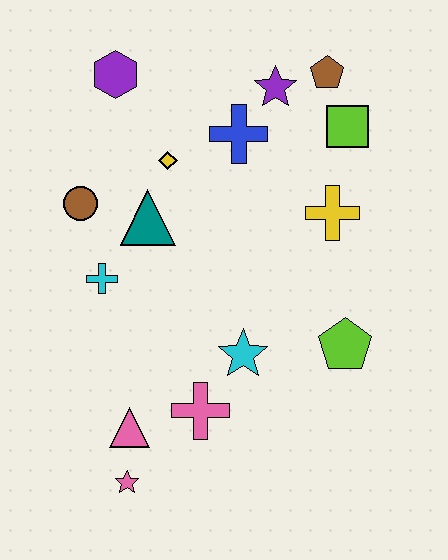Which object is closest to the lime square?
The brown pentagon is closest to the lime square.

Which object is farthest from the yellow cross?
The pink star is farthest from the yellow cross.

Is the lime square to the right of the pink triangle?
Yes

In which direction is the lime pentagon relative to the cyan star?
The lime pentagon is to the right of the cyan star.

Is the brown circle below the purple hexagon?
Yes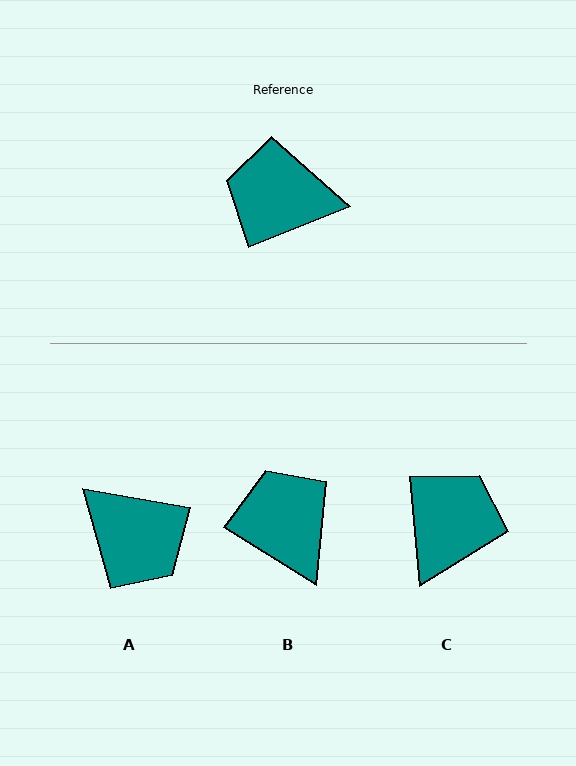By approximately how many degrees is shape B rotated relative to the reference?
Approximately 54 degrees clockwise.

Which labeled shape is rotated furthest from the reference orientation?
A, about 147 degrees away.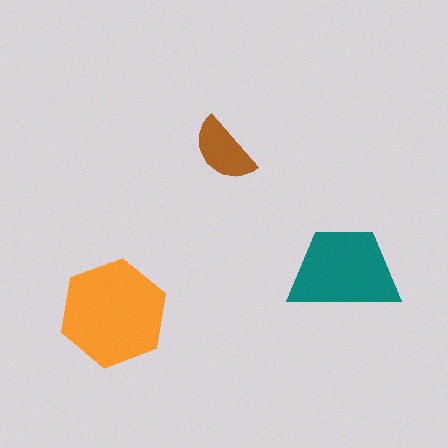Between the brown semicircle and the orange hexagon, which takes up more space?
The orange hexagon.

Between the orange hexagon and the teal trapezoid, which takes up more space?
The orange hexagon.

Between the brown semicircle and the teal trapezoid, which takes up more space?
The teal trapezoid.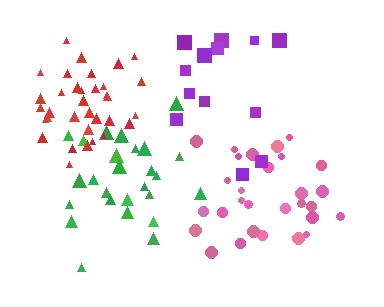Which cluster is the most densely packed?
Red.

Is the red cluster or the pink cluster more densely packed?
Red.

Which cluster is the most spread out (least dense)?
Purple.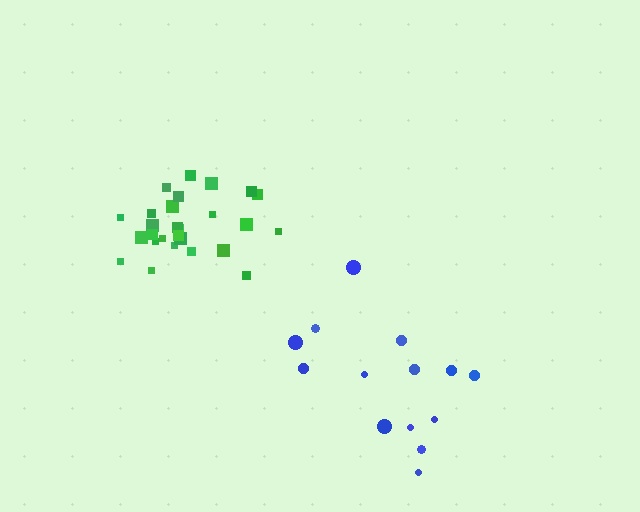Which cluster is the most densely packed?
Green.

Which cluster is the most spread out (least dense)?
Blue.